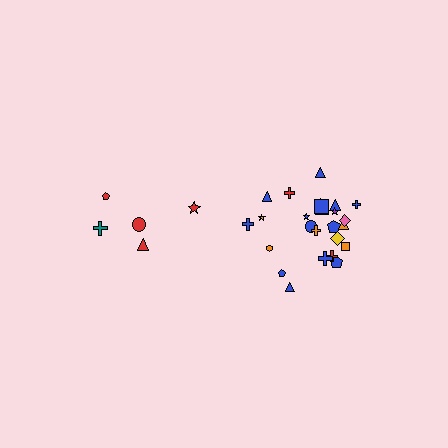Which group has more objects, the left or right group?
The right group.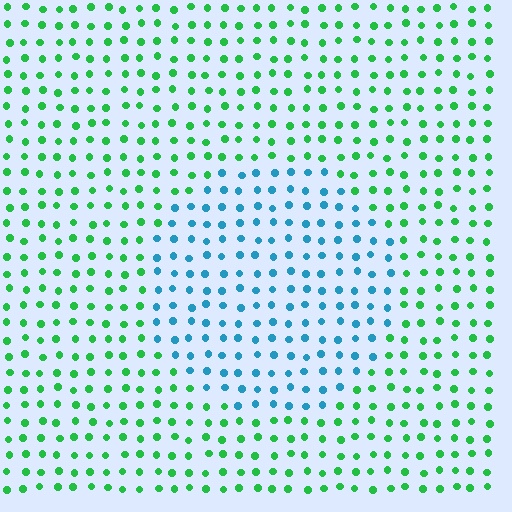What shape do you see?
I see a circle.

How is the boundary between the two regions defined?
The boundary is defined purely by a slight shift in hue (about 62 degrees). Spacing, size, and orientation are identical on both sides.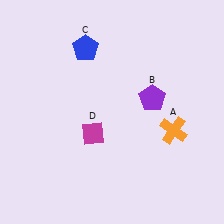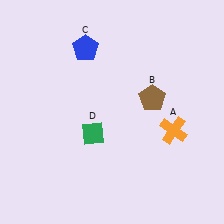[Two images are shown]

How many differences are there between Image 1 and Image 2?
There are 2 differences between the two images.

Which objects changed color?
B changed from purple to brown. D changed from magenta to green.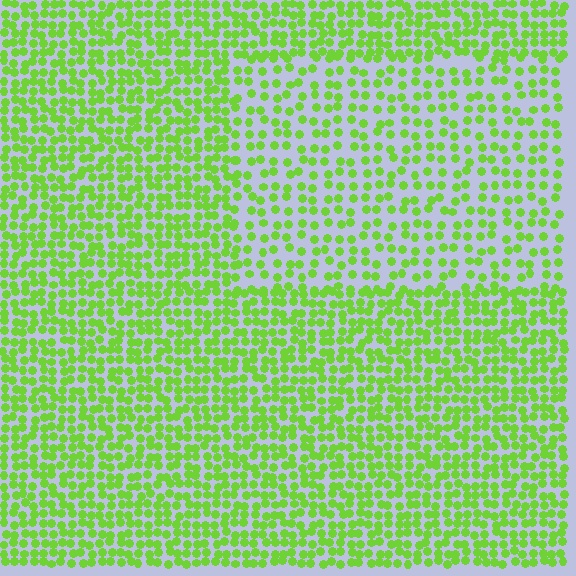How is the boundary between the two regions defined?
The boundary is defined by a change in element density (approximately 1.8x ratio). All elements are the same color, size, and shape.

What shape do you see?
I see a rectangle.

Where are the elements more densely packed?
The elements are more densely packed outside the rectangle boundary.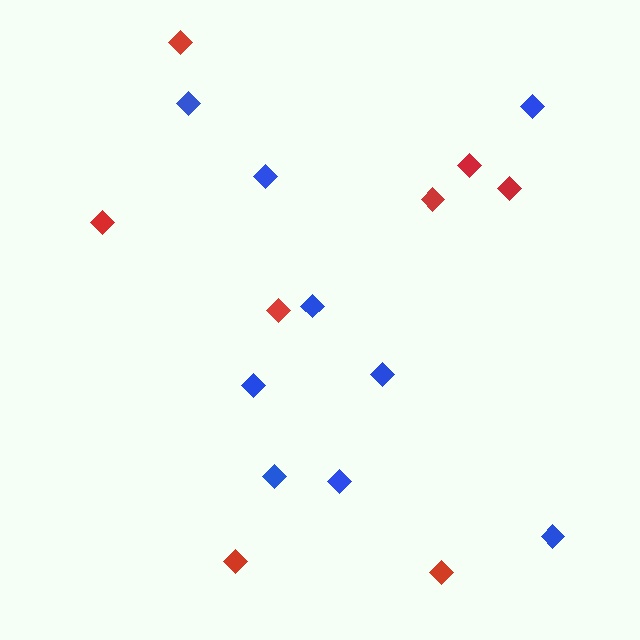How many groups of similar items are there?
There are 2 groups: one group of red diamonds (8) and one group of blue diamonds (9).